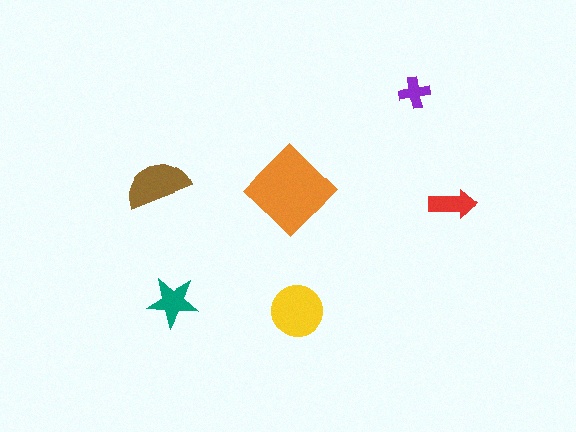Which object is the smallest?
The purple cross.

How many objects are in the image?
There are 6 objects in the image.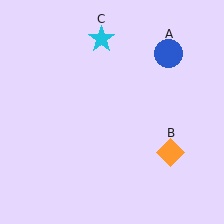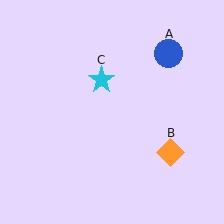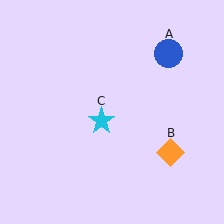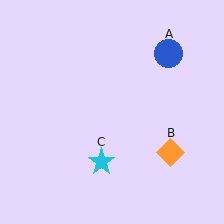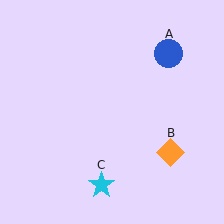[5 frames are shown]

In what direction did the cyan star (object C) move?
The cyan star (object C) moved down.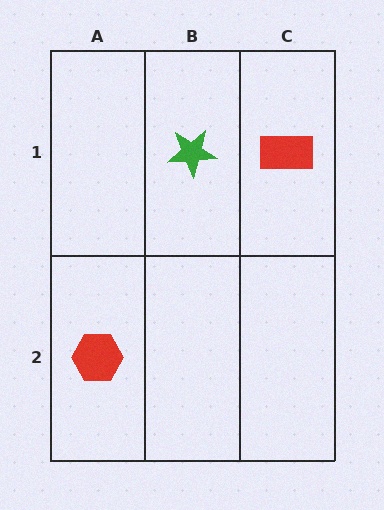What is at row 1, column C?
A red rectangle.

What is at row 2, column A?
A red hexagon.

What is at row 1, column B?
A green star.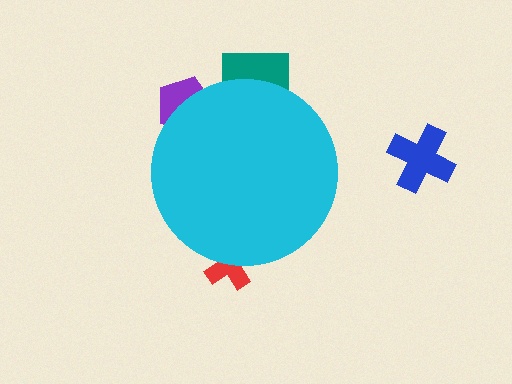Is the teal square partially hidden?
Yes, the teal square is partially hidden behind the cyan circle.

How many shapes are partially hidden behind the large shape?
3 shapes are partially hidden.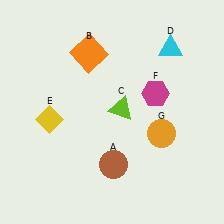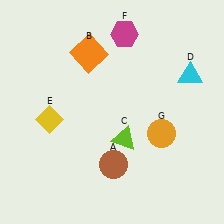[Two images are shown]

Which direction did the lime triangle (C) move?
The lime triangle (C) moved down.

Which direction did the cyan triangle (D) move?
The cyan triangle (D) moved down.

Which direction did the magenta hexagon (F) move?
The magenta hexagon (F) moved up.